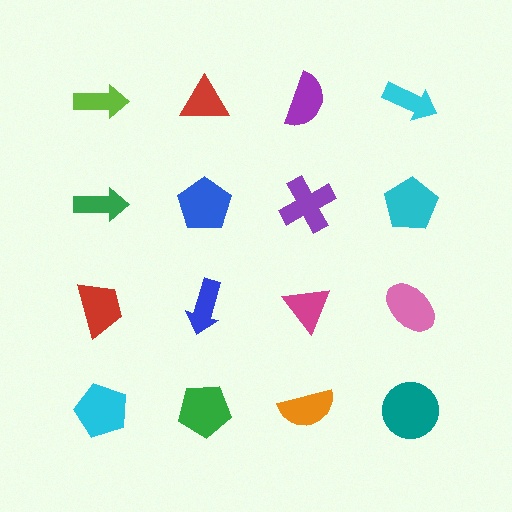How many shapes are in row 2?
4 shapes.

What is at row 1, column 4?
A cyan arrow.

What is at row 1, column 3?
A purple semicircle.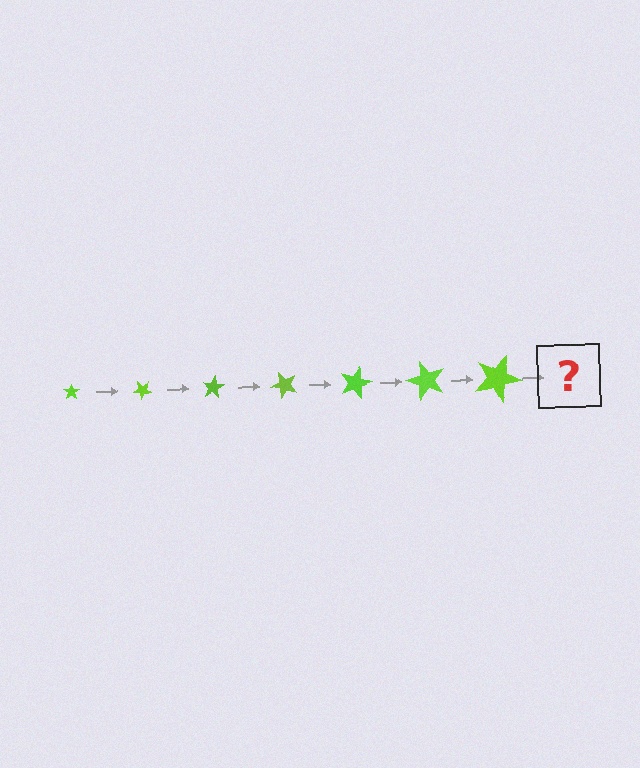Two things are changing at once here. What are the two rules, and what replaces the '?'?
The two rules are that the star grows larger each step and it rotates 40 degrees each step. The '?' should be a star, larger than the previous one and rotated 280 degrees from the start.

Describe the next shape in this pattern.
It should be a star, larger than the previous one and rotated 280 degrees from the start.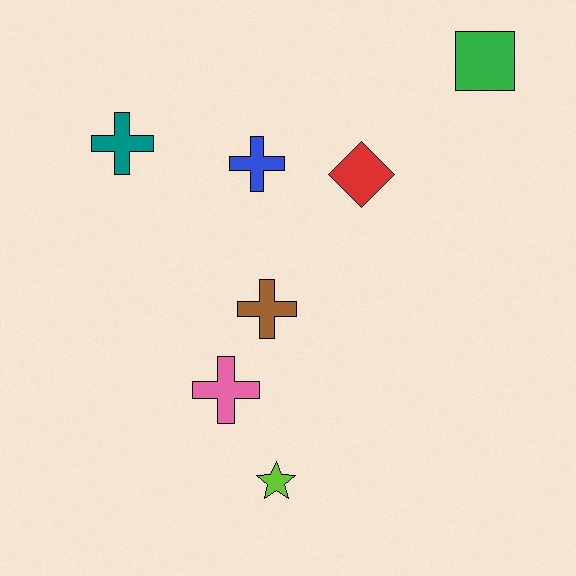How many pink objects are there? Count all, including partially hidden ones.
There is 1 pink object.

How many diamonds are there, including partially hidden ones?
There is 1 diamond.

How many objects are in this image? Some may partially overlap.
There are 7 objects.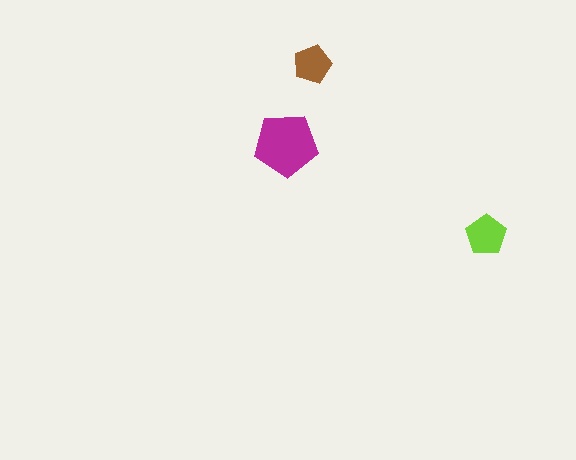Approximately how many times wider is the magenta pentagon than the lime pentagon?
About 1.5 times wider.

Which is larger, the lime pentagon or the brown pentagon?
The lime one.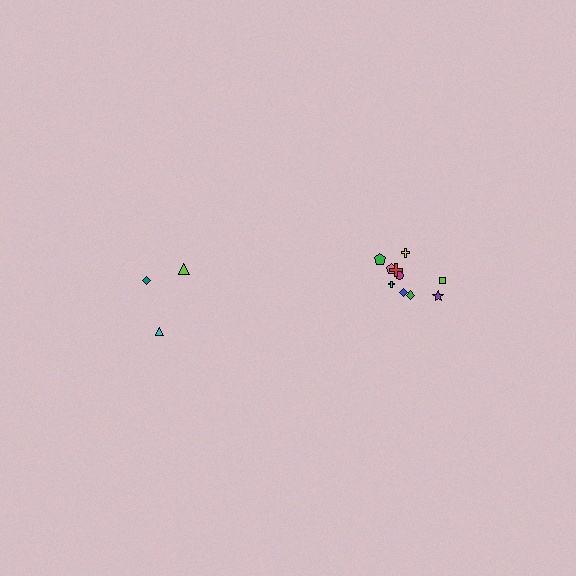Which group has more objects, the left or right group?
The right group.